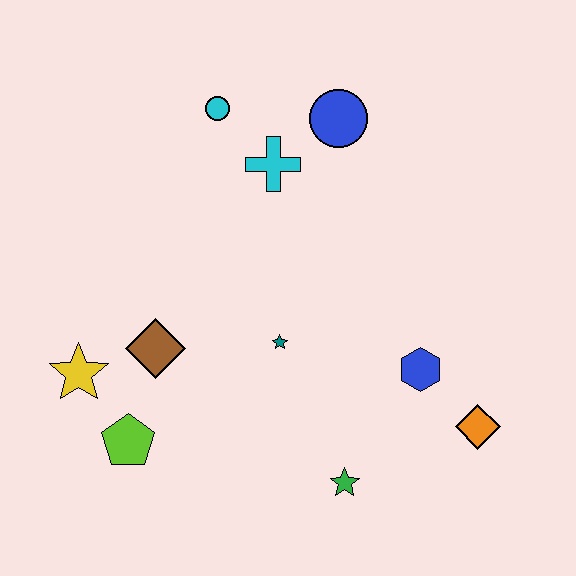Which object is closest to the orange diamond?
The blue hexagon is closest to the orange diamond.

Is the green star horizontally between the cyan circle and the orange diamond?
Yes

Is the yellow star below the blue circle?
Yes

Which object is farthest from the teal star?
The cyan circle is farthest from the teal star.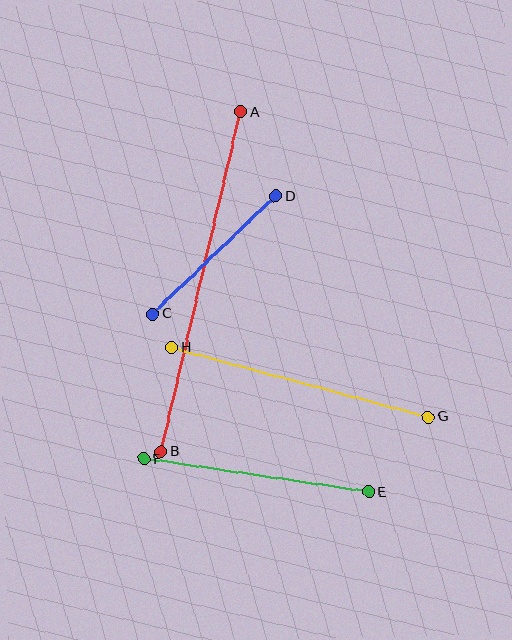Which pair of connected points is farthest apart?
Points A and B are farthest apart.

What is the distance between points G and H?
The distance is approximately 267 pixels.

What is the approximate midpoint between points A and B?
The midpoint is at approximately (201, 282) pixels.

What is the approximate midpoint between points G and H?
The midpoint is at approximately (300, 382) pixels.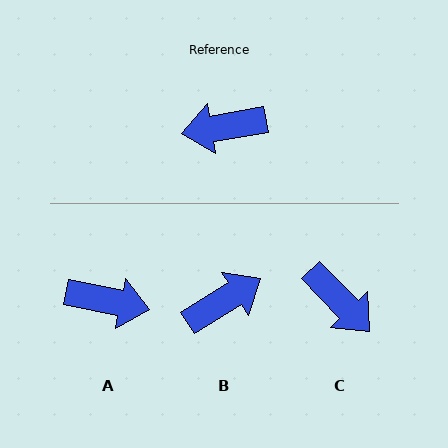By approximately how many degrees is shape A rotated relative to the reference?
Approximately 158 degrees counter-clockwise.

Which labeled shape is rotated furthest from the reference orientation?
A, about 158 degrees away.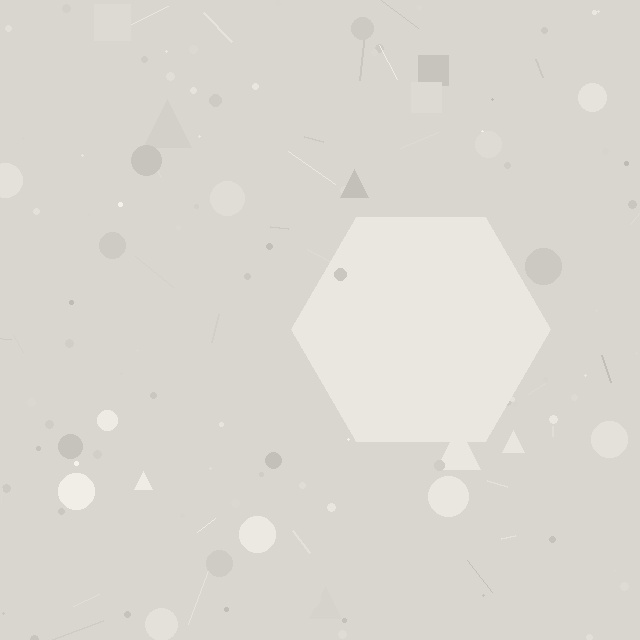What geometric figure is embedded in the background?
A hexagon is embedded in the background.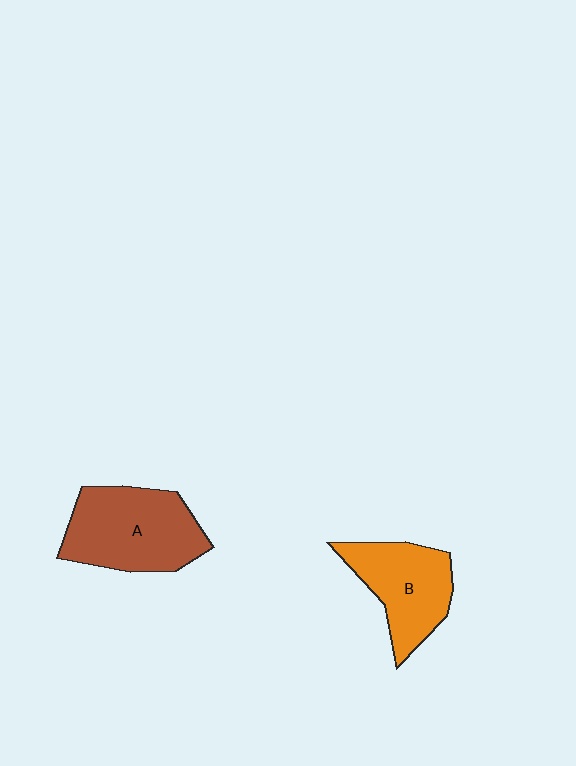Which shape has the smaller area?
Shape B (orange).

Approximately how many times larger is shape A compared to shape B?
Approximately 1.3 times.